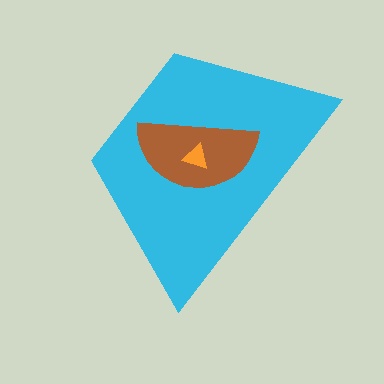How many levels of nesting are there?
3.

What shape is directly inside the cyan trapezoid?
The brown semicircle.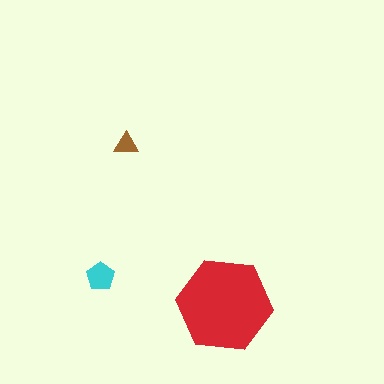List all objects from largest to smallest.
The red hexagon, the cyan pentagon, the brown triangle.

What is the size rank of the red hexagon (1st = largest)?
1st.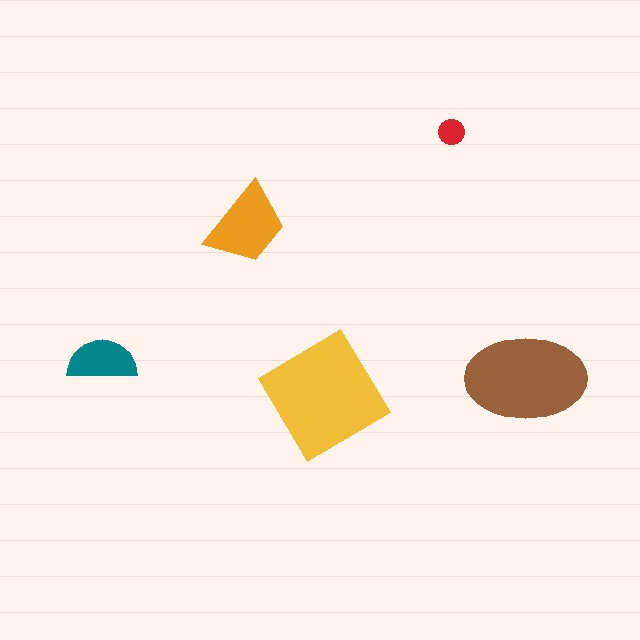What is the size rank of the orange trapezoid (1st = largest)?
3rd.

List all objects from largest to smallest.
The yellow diamond, the brown ellipse, the orange trapezoid, the teal semicircle, the red circle.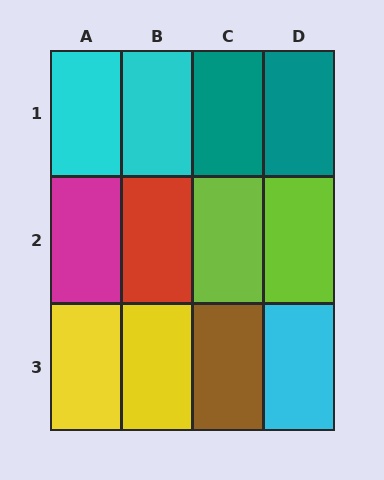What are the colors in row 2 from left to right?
Magenta, red, lime, lime.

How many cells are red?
1 cell is red.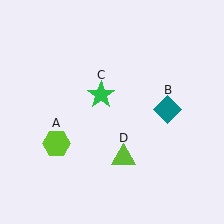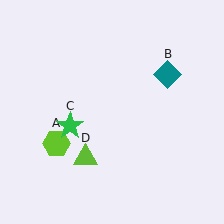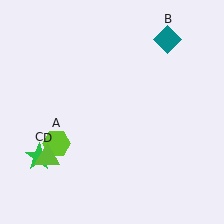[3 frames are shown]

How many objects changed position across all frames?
3 objects changed position: teal diamond (object B), green star (object C), lime triangle (object D).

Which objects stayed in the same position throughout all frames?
Lime hexagon (object A) remained stationary.